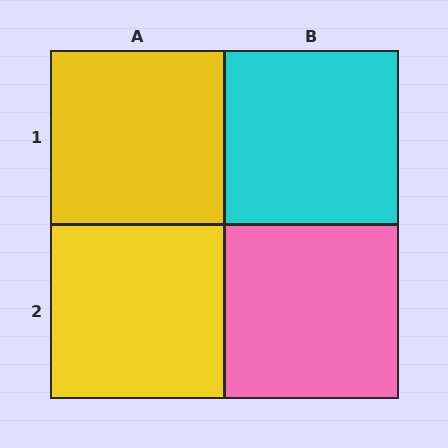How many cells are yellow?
2 cells are yellow.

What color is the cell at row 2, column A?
Yellow.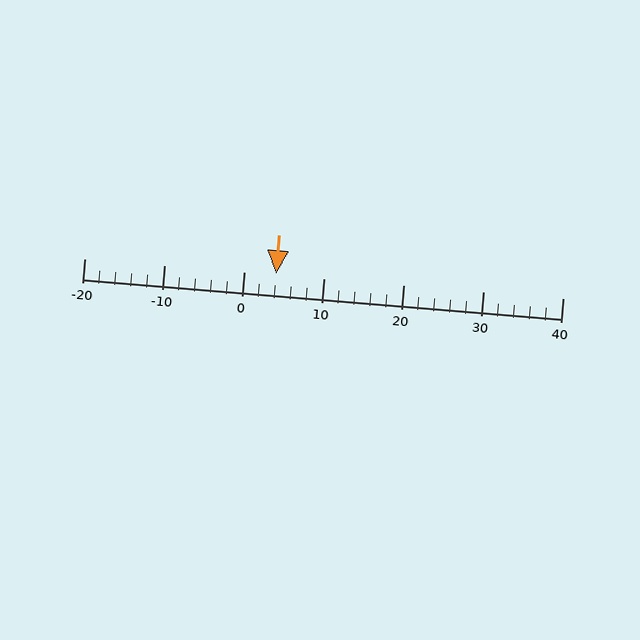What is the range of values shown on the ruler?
The ruler shows values from -20 to 40.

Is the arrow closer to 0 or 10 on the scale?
The arrow is closer to 0.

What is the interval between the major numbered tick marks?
The major tick marks are spaced 10 units apart.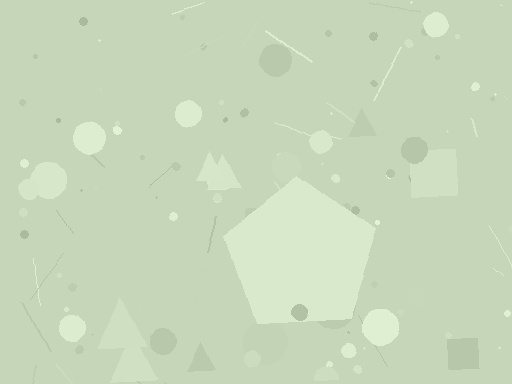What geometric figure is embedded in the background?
A pentagon is embedded in the background.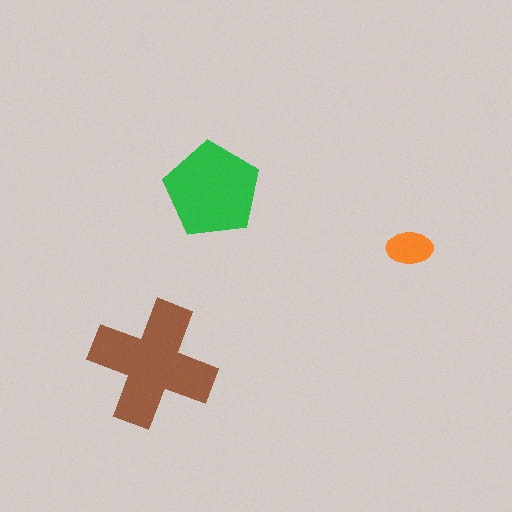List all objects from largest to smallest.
The brown cross, the green pentagon, the orange ellipse.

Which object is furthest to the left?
The brown cross is leftmost.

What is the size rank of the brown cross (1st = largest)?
1st.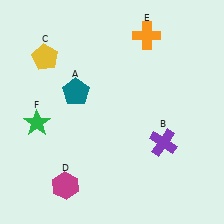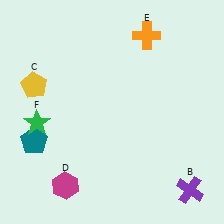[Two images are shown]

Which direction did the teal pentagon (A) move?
The teal pentagon (A) moved down.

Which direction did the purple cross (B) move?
The purple cross (B) moved down.